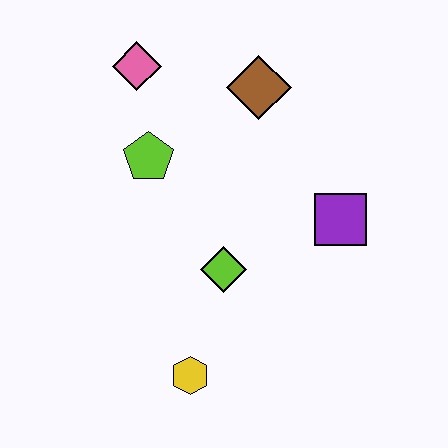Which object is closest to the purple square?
The lime diamond is closest to the purple square.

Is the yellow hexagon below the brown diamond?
Yes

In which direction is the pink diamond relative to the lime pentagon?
The pink diamond is above the lime pentagon.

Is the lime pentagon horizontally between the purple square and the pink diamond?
Yes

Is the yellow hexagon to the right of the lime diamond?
No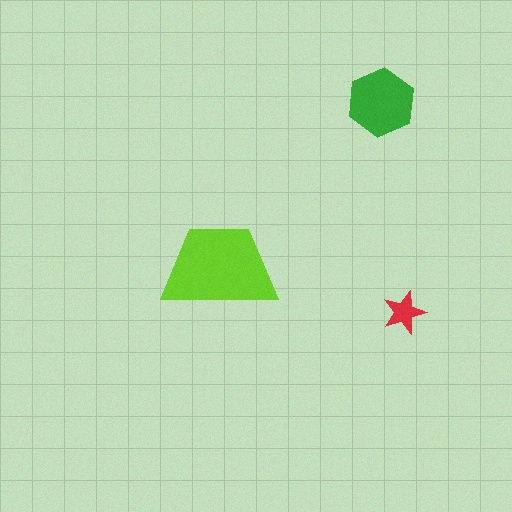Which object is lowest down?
The red star is bottommost.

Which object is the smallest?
The red star.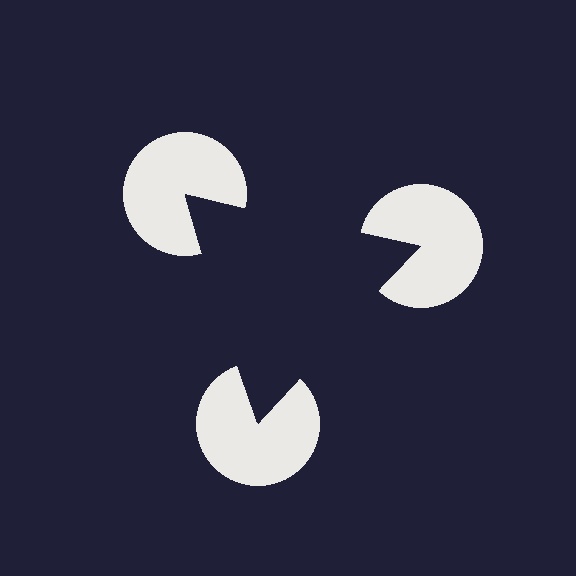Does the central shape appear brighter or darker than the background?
It typically appears slightly darker than the background, even though no actual brightness change is drawn.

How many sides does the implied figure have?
3 sides.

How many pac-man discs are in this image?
There are 3 — one at each vertex of the illusory triangle.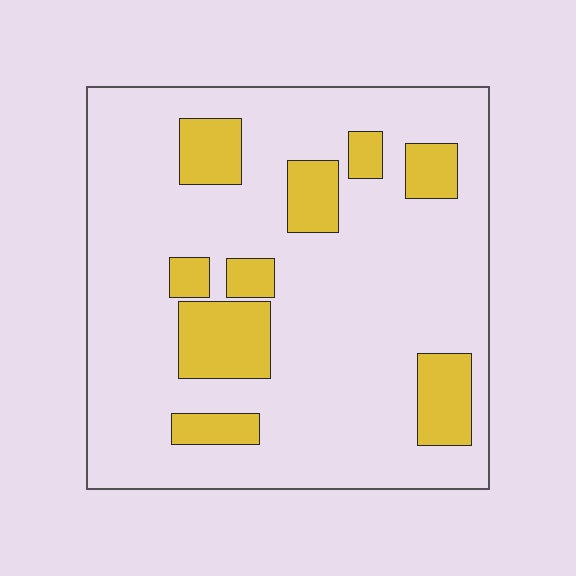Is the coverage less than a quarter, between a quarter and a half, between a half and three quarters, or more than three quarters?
Less than a quarter.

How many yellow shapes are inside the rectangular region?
9.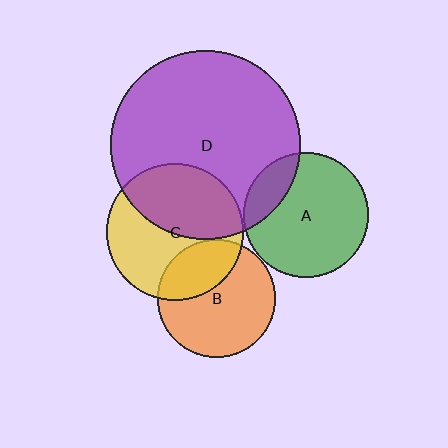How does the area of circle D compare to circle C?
Approximately 1.9 times.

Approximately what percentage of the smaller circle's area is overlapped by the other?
Approximately 30%.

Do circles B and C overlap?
Yes.